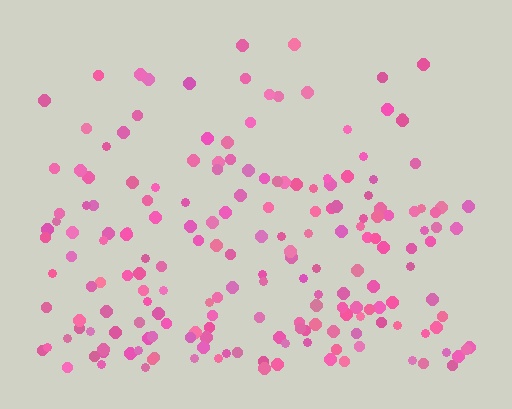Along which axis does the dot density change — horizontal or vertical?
Vertical.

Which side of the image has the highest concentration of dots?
The bottom.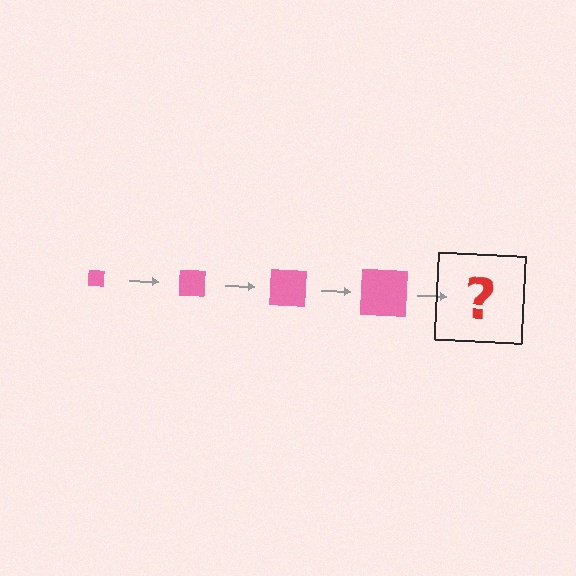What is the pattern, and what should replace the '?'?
The pattern is that the square gets progressively larger each step. The '?' should be a pink square, larger than the previous one.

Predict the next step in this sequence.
The next step is a pink square, larger than the previous one.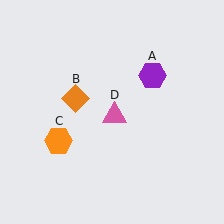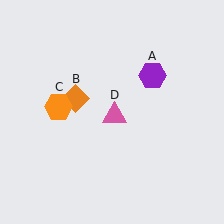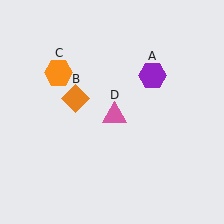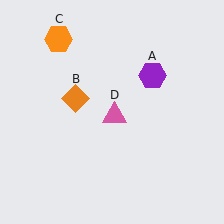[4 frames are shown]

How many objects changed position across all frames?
1 object changed position: orange hexagon (object C).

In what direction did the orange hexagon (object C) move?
The orange hexagon (object C) moved up.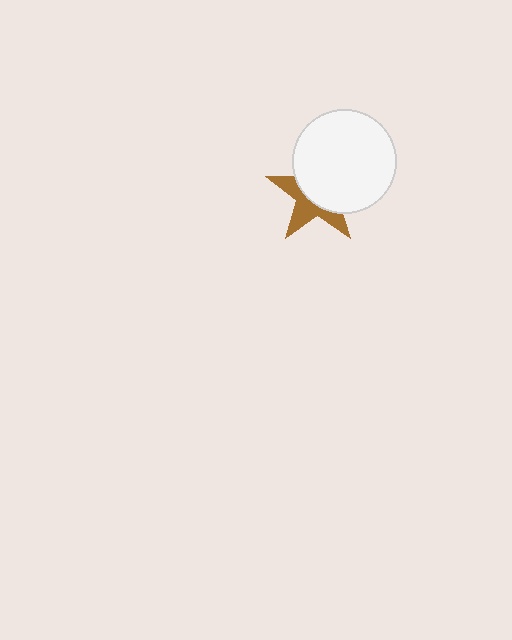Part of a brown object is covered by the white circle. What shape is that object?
It is a star.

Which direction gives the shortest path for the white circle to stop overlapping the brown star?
Moving toward the upper-right gives the shortest separation.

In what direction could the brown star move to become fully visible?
The brown star could move toward the lower-left. That would shift it out from behind the white circle entirely.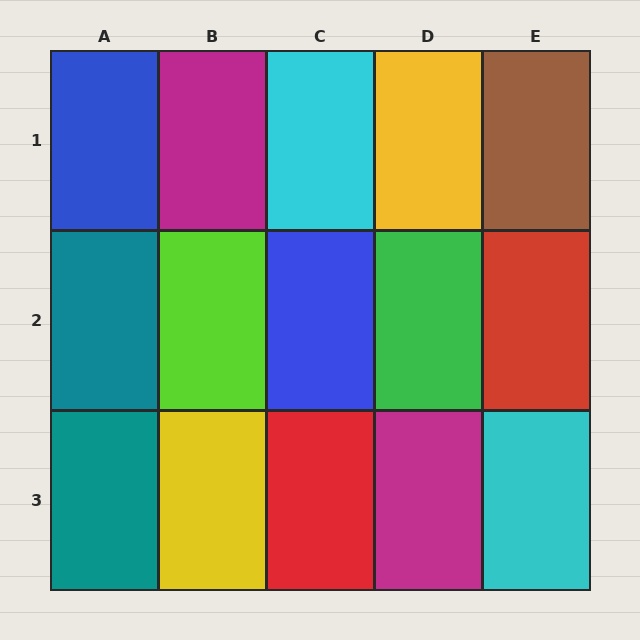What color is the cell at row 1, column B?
Magenta.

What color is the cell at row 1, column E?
Brown.